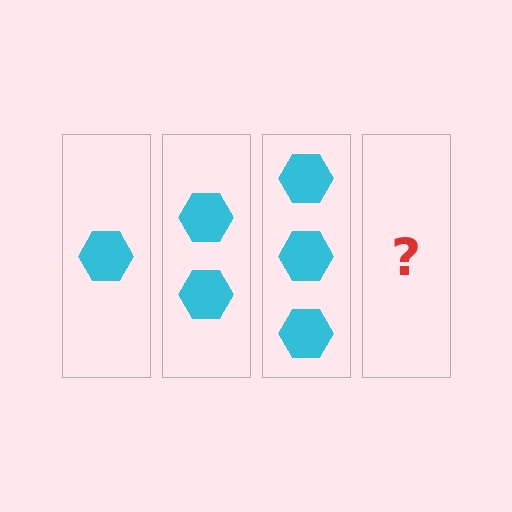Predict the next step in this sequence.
The next step is 4 hexagons.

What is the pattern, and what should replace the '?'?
The pattern is that each step adds one more hexagon. The '?' should be 4 hexagons.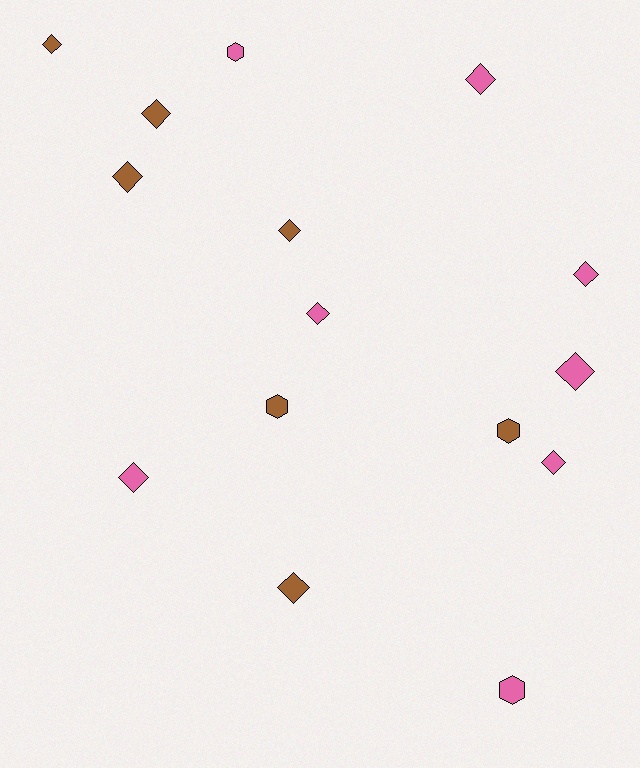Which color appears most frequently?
Pink, with 8 objects.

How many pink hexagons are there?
There are 2 pink hexagons.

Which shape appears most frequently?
Diamond, with 11 objects.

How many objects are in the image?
There are 15 objects.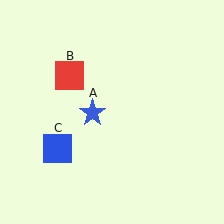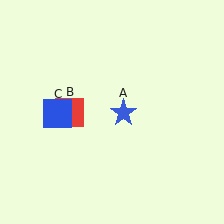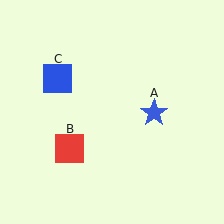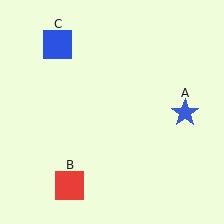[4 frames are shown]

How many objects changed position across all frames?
3 objects changed position: blue star (object A), red square (object B), blue square (object C).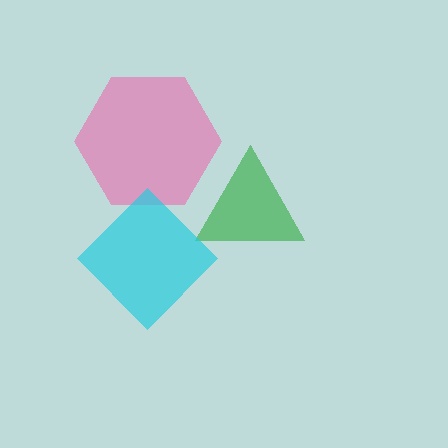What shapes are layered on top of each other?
The layered shapes are: a pink hexagon, a green triangle, a cyan diamond.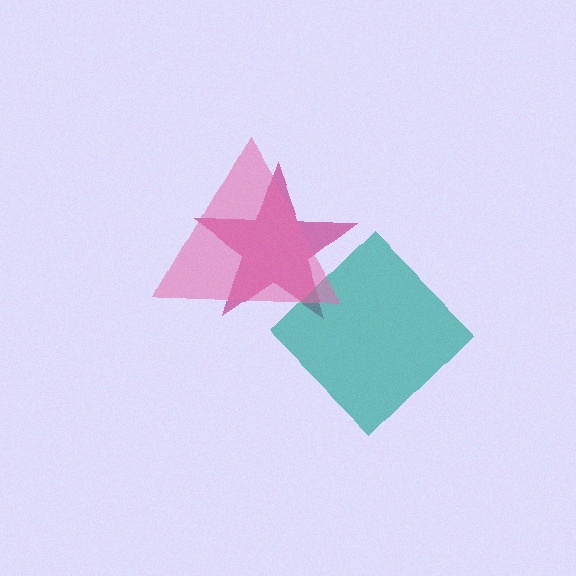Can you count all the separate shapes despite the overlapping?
Yes, there are 3 separate shapes.